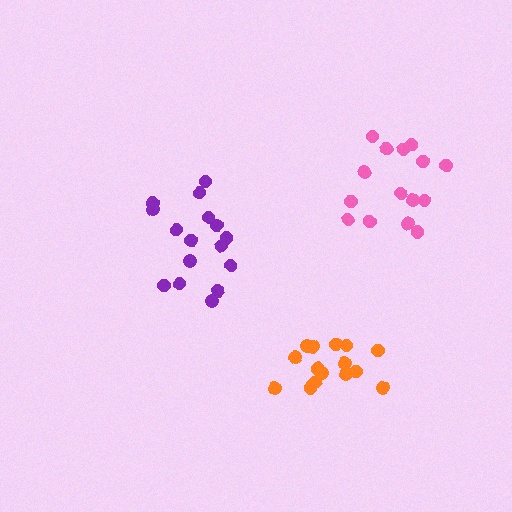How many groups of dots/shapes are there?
There are 3 groups.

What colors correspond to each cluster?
The clusters are colored: purple, orange, pink.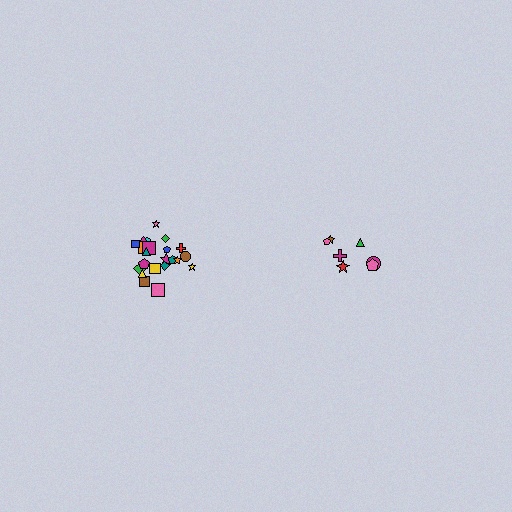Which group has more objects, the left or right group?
The left group.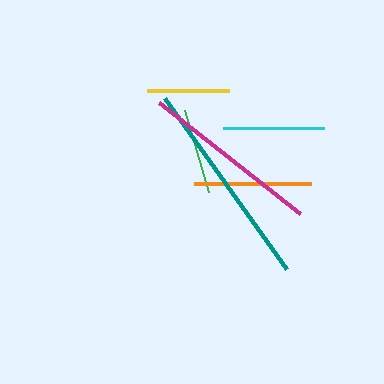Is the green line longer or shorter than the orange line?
The orange line is longer than the green line.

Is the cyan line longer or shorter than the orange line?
The orange line is longer than the cyan line.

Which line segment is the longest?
The teal line is the longest at approximately 211 pixels.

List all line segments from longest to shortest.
From longest to shortest: teal, magenta, orange, cyan, green, yellow.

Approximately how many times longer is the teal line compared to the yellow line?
The teal line is approximately 2.6 times the length of the yellow line.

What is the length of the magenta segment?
The magenta segment is approximately 179 pixels long.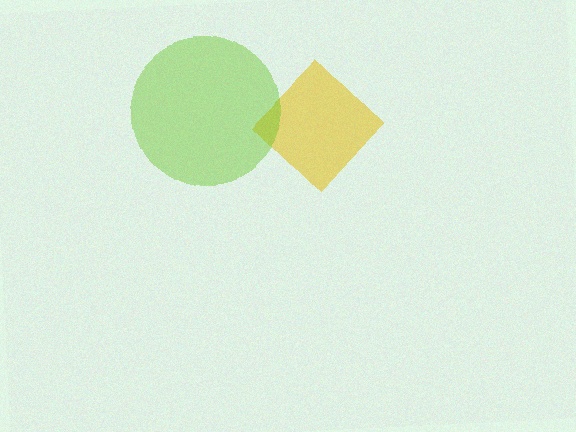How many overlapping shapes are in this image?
There are 2 overlapping shapes in the image.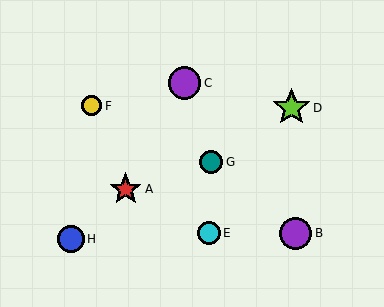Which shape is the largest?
The lime star (labeled D) is the largest.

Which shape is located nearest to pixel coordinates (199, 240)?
The cyan circle (labeled E) at (209, 233) is nearest to that location.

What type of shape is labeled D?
Shape D is a lime star.